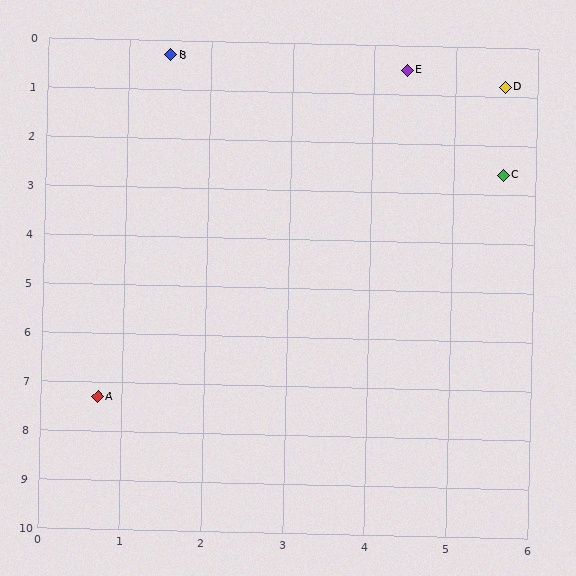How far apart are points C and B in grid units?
Points C and B are about 4.7 grid units apart.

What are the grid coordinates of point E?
Point E is at approximately (4.4, 0.5).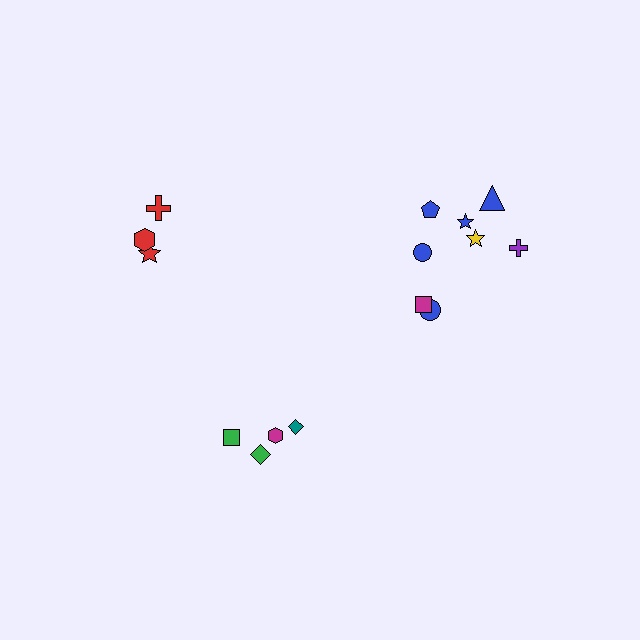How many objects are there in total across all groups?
There are 15 objects.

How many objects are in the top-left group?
There are 3 objects.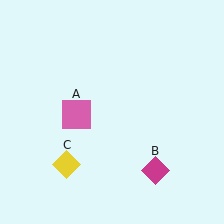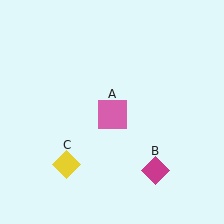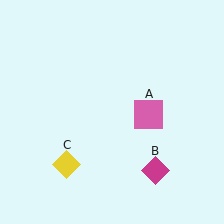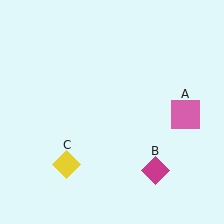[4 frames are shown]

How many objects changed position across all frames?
1 object changed position: pink square (object A).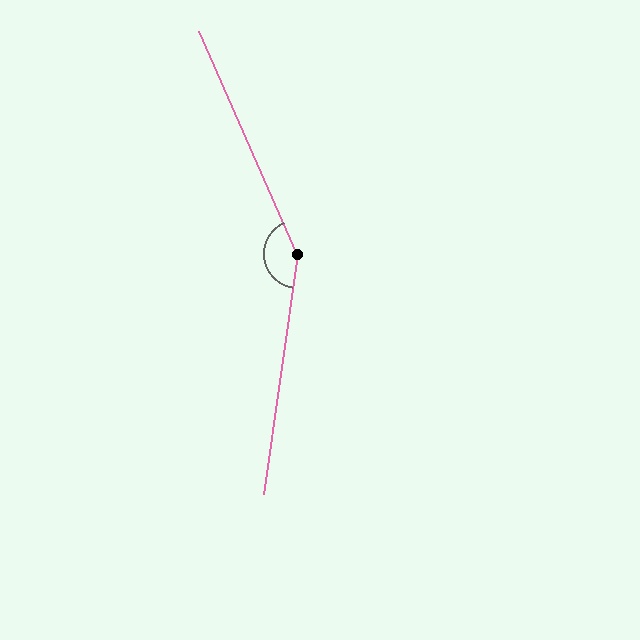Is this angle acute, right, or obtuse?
It is obtuse.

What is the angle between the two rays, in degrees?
Approximately 148 degrees.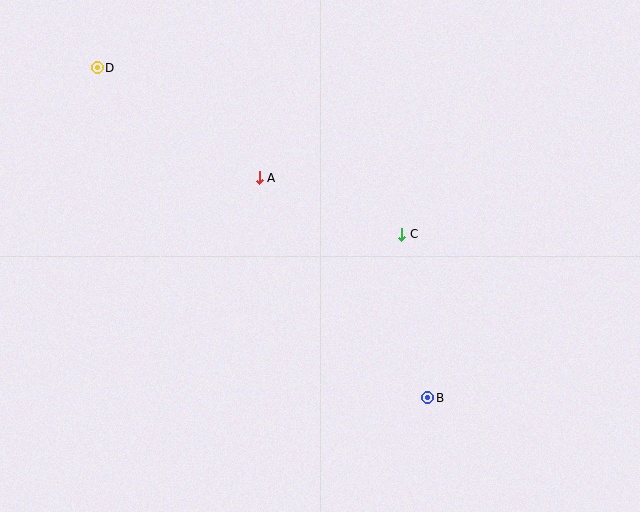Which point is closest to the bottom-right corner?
Point B is closest to the bottom-right corner.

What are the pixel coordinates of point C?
Point C is at (402, 234).